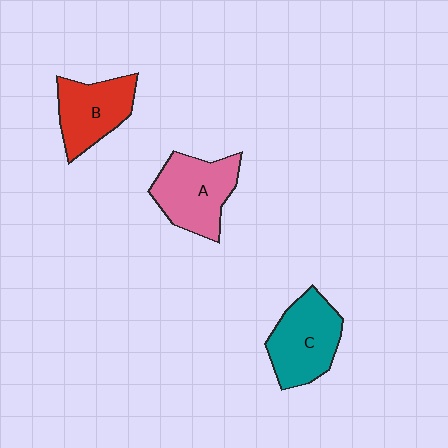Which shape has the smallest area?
Shape B (red).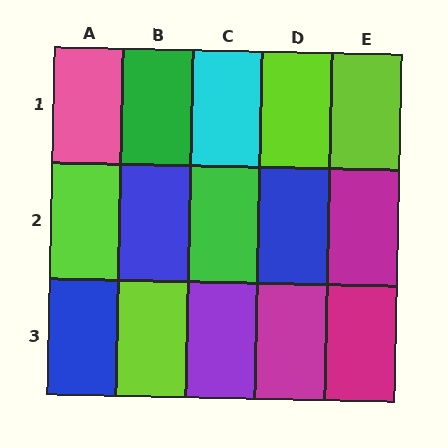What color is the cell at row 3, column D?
Magenta.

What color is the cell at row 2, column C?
Green.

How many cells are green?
2 cells are green.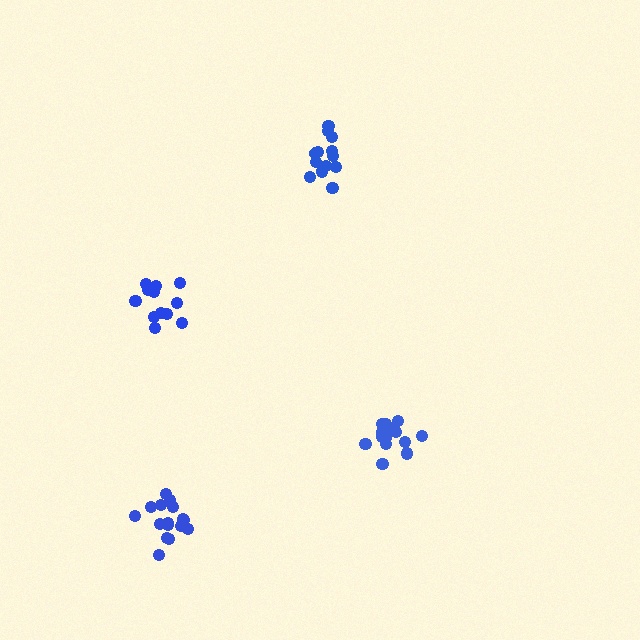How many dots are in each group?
Group 1: 12 dots, Group 2: 13 dots, Group 3: 16 dots, Group 4: 16 dots (57 total).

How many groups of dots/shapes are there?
There are 4 groups.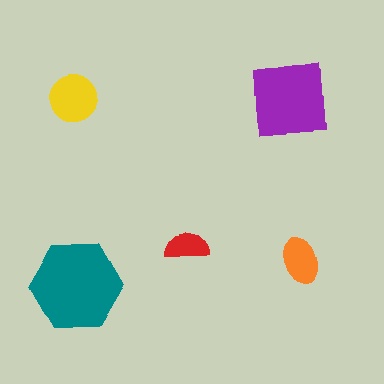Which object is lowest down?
The teal hexagon is bottommost.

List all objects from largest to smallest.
The teal hexagon, the purple square, the yellow circle, the orange ellipse, the red semicircle.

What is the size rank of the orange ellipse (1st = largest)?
4th.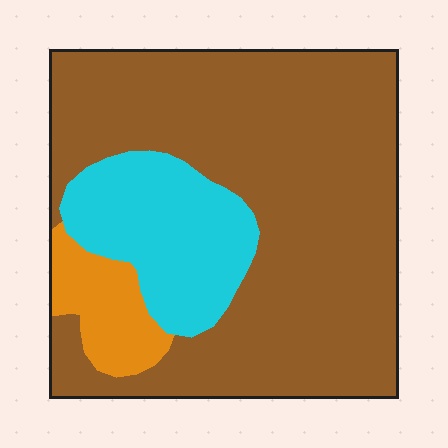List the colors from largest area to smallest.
From largest to smallest: brown, cyan, orange.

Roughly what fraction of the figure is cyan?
Cyan takes up about one fifth (1/5) of the figure.